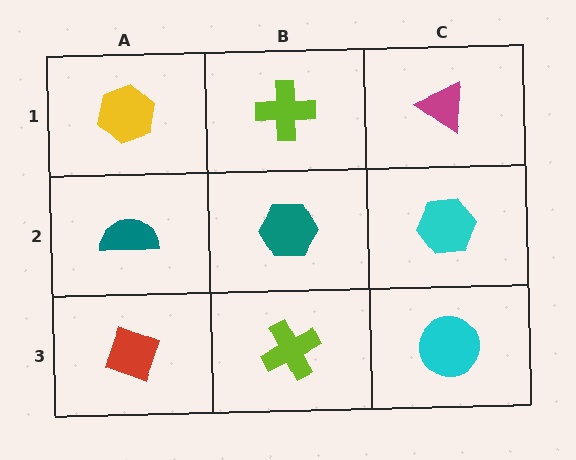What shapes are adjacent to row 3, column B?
A teal hexagon (row 2, column B), a red diamond (row 3, column A), a cyan circle (row 3, column C).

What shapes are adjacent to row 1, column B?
A teal hexagon (row 2, column B), a yellow hexagon (row 1, column A), a magenta triangle (row 1, column C).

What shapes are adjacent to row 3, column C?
A cyan hexagon (row 2, column C), a lime cross (row 3, column B).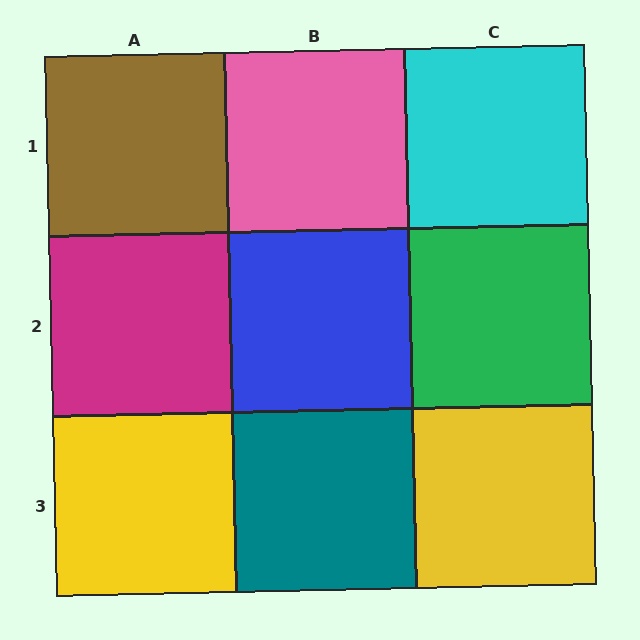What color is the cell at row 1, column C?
Cyan.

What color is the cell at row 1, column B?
Pink.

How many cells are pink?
1 cell is pink.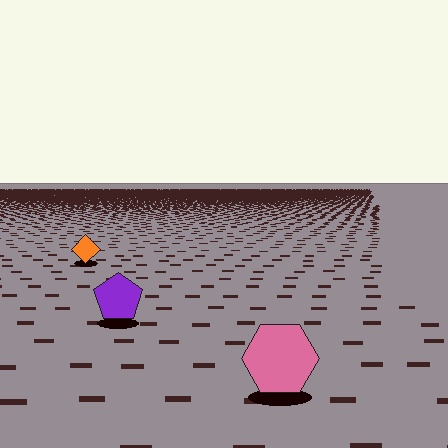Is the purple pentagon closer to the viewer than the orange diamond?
Yes. The purple pentagon is closer — you can tell from the texture gradient: the ground texture is coarser near it.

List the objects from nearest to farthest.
From nearest to farthest: the pink hexagon, the purple pentagon, the orange diamond.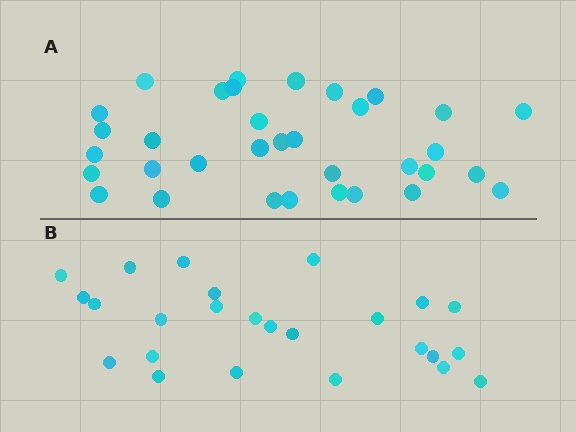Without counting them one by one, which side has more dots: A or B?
Region A (the top region) has more dots.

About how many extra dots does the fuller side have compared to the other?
Region A has roughly 8 or so more dots than region B.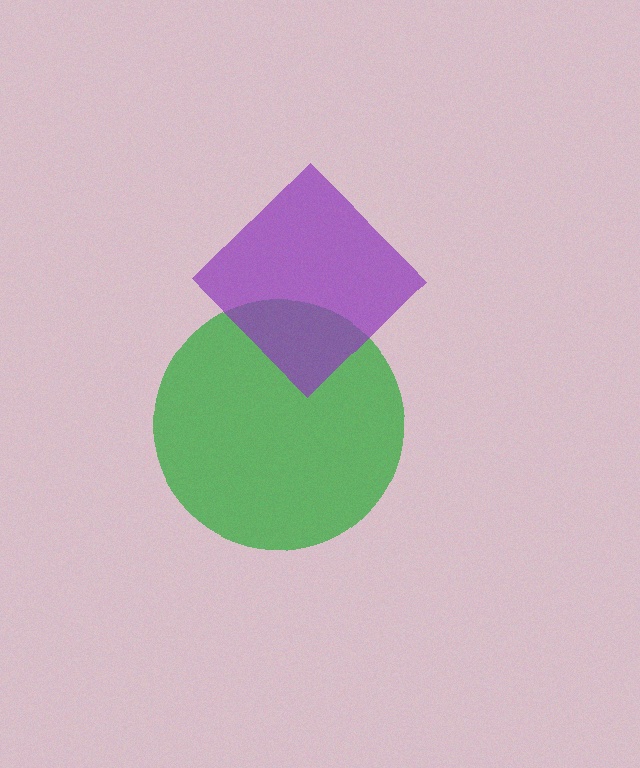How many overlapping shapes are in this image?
There are 2 overlapping shapes in the image.